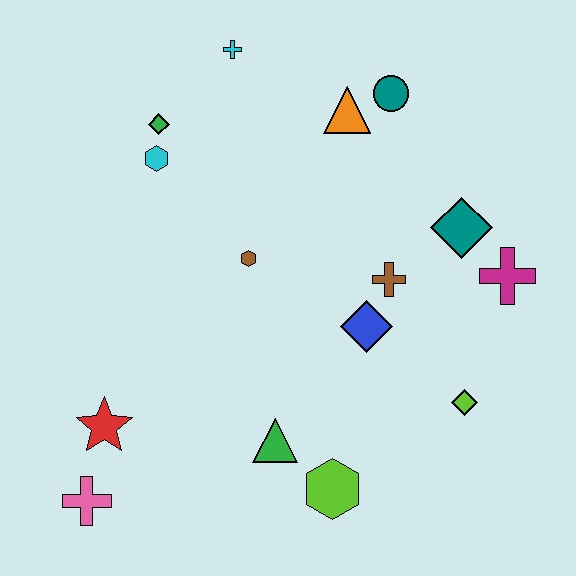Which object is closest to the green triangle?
The lime hexagon is closest to the green triangle.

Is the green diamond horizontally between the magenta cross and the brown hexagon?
No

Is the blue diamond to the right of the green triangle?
Yes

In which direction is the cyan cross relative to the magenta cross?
The cyan cross is to the left of the magenta cross.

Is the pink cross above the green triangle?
No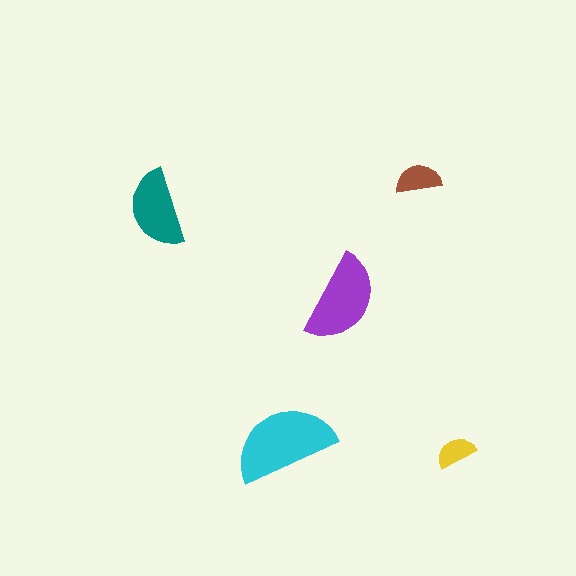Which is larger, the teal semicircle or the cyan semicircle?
The cyan one.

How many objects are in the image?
There are 5 objects in the image.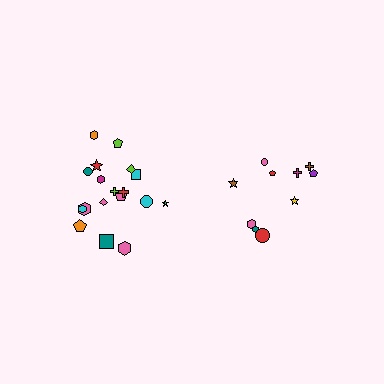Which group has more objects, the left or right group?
The left group.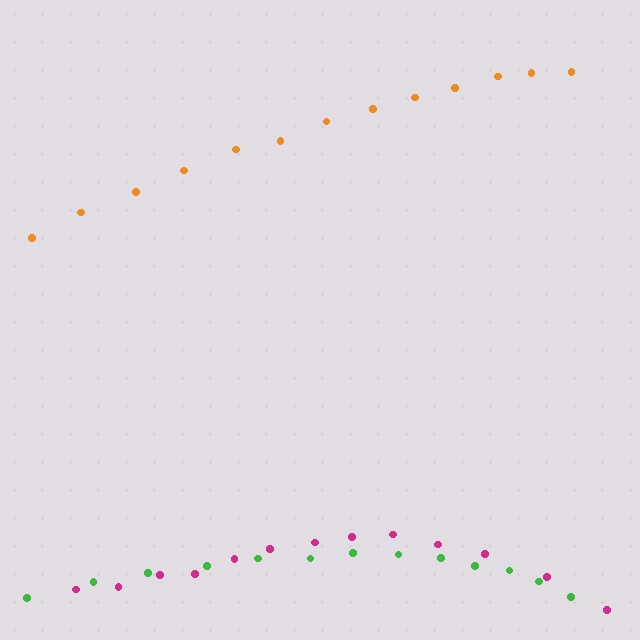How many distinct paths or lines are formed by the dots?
There are 3 distinct paths.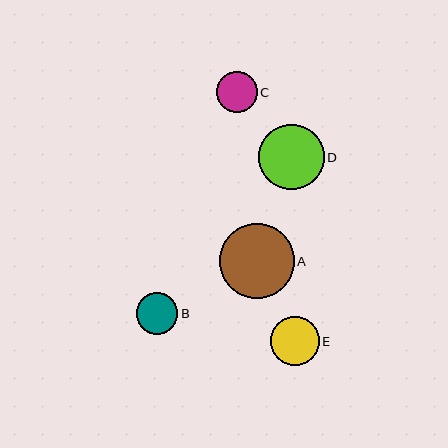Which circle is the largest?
Circle A is the largest with a size of approximately 75 pixels.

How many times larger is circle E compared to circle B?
Circle E is approximately 1.2 times the size of circle B.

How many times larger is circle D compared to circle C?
Circle D is approximately 1.6 times the size of circle C.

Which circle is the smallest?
Circle C is the smallest with a size of approximately 41 pixels.